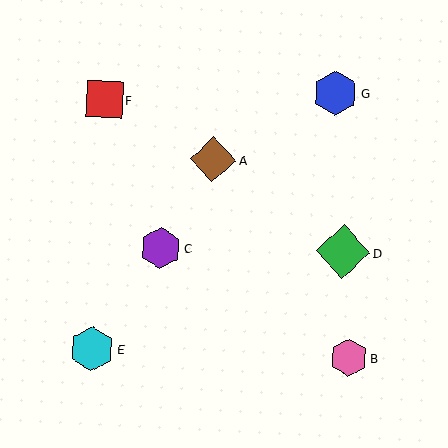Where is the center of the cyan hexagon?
The center of the cyan hexagon is at (92, 349).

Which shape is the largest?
The green diamond (labeled D) is the largest.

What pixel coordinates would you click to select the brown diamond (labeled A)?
Click at (213, 159) to select the brown diamond A.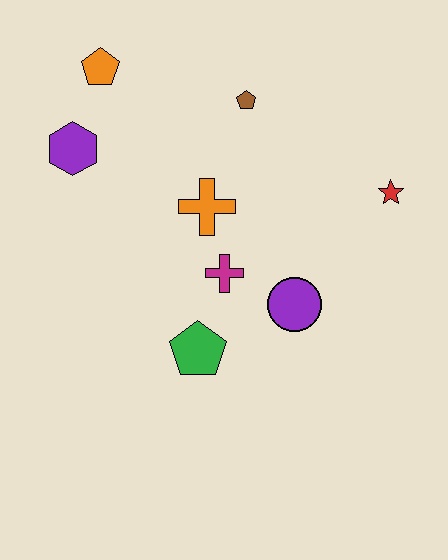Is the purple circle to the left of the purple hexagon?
No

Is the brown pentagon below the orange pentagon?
Yes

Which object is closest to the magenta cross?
The orange cross is closest to the magenta cross.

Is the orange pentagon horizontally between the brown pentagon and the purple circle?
No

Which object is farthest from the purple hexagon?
The red star is farthest from the purple hexagon.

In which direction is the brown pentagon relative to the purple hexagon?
The brown pentagon is to the right of the purple hexagon.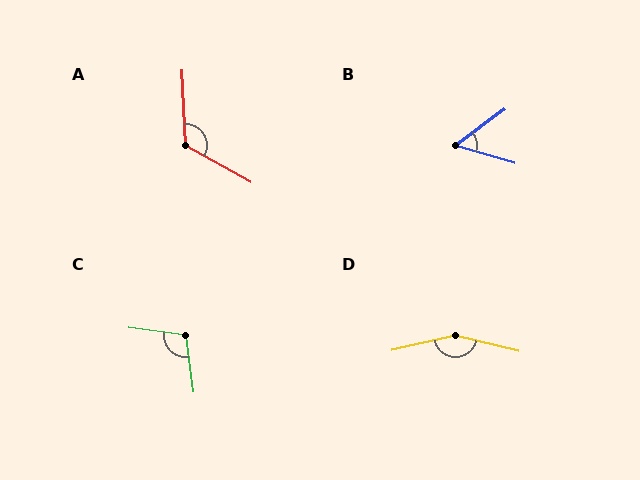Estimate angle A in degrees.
Approximately 121 degrees.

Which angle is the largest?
D, at approximately 154 degrees.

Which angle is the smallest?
B, at approximately 53 degrees.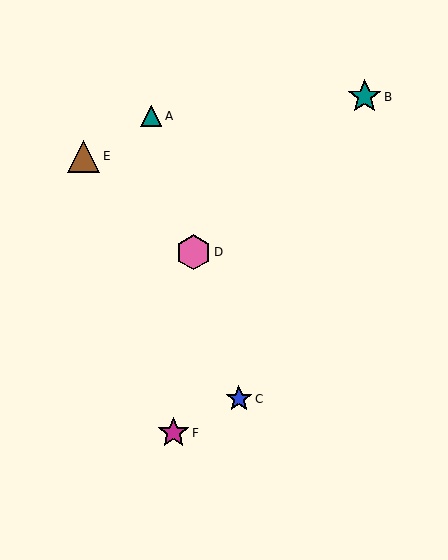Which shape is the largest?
The pink hexagon (labeled D) is the largest.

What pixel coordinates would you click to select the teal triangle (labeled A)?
Click at (151, 116) to select the teal triangle A.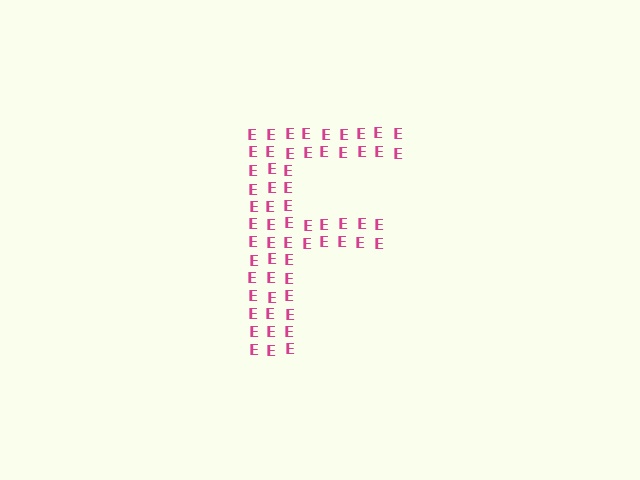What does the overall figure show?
The overall figure shows the letter F.